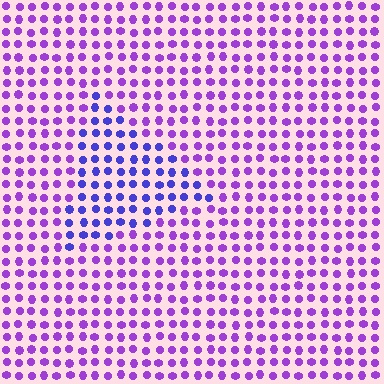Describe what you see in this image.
The image is filled with small purple elements in a uniform arrangement. A triangle-shaped region is visible where the elements are tinted to a slightly different hue, forming a subtle color boundary.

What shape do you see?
I see a triangle.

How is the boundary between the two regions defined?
The boundary is defined purely by a slight shift in hue (about 36 degrees). Spacing, size, and orientation are identical on both sides.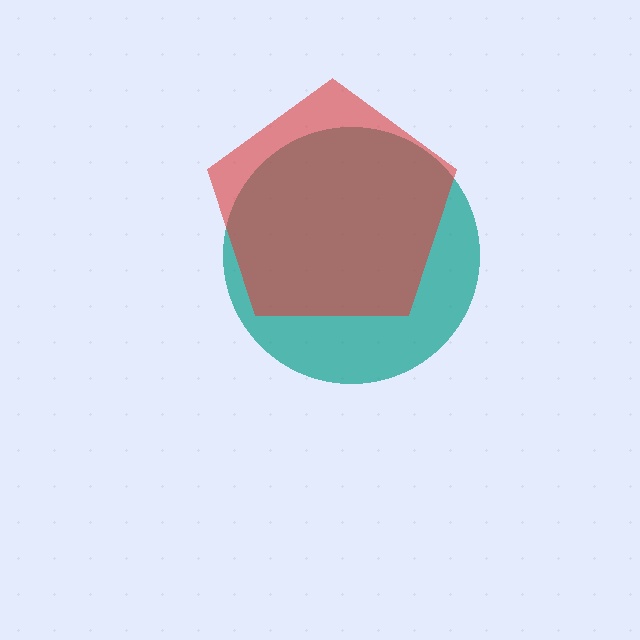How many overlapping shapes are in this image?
There are 2 overlapping shapes in the image.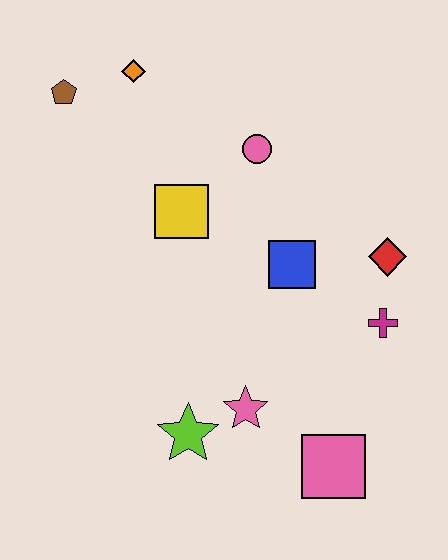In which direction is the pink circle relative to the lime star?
The pink circle is above the lime star.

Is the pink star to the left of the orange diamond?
No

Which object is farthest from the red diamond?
The brown pentagon is farthest from the red diamond.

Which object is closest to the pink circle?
The yellow square is closest to the pink circle.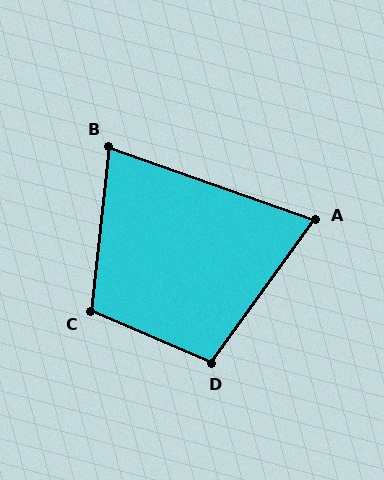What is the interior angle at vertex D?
Approximately 103 degrees (obtuse).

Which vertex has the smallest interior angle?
A, at approximately 74 degrees.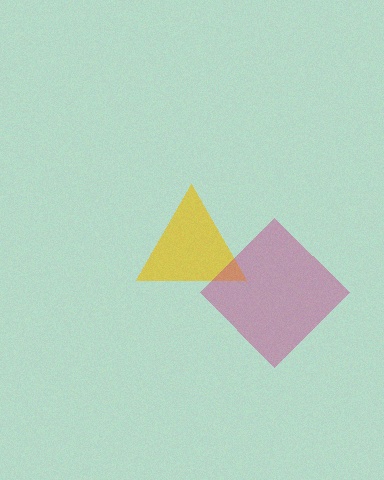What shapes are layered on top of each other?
The layered shapes are: a yellow triangle, a magenta diamond.